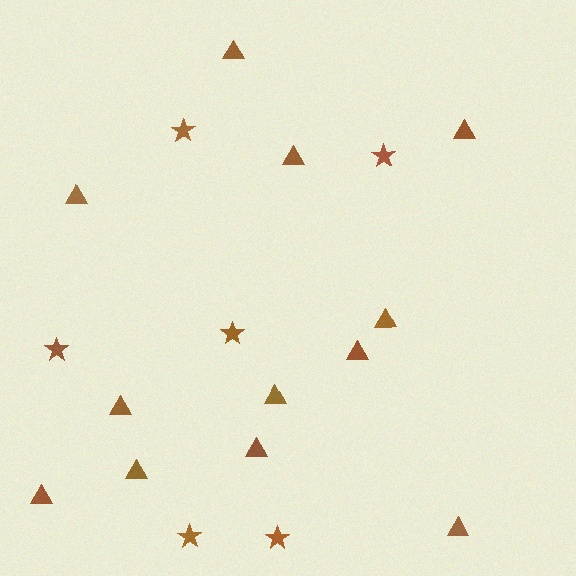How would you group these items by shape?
There are 2 groups: one group of triangles (12) and one group of stars (6).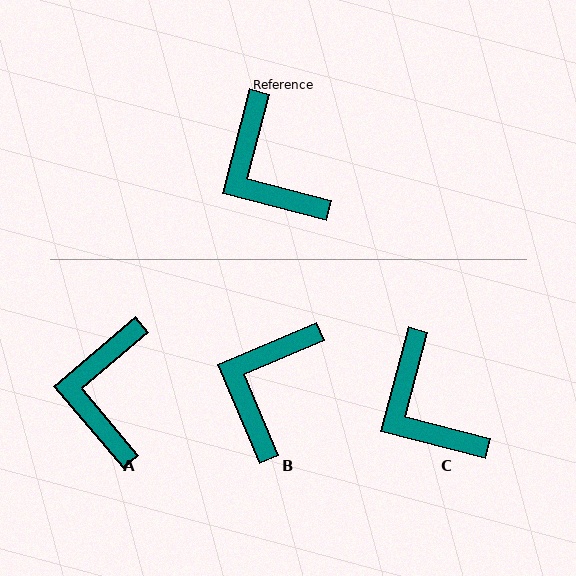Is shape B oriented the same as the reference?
No, it is off by about 52 degrees.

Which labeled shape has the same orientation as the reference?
C.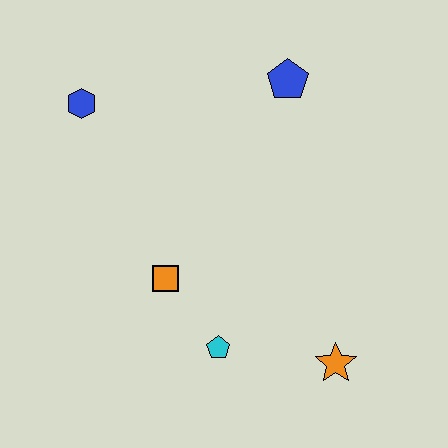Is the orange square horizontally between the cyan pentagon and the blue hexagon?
Yes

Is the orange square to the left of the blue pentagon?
Yes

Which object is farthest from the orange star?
The blue hexagon is farthest from the orange star.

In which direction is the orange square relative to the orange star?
The orange square is to the left of the orange star.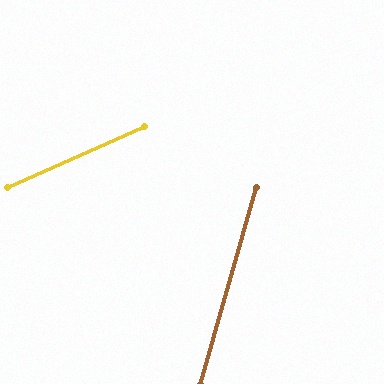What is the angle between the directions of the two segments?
Approximately 50 degrees.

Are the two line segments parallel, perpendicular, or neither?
Neither parallel nor perpendicular — they differ by about 50°.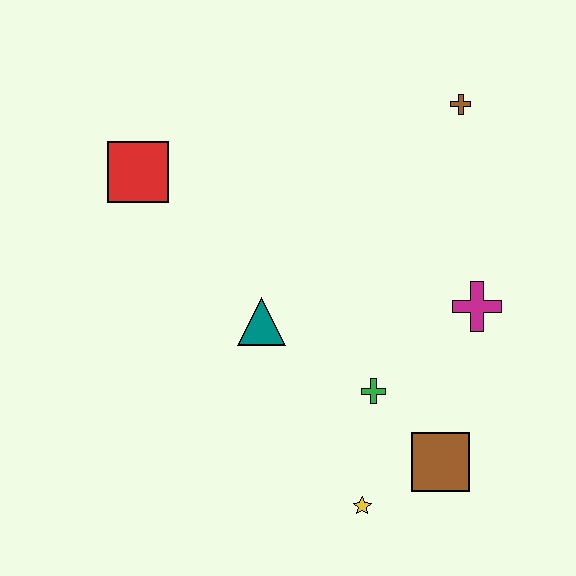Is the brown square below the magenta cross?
Yes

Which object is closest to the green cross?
The brown square is closest to the green cross.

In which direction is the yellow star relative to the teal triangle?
The yellow star is below the teal triangle.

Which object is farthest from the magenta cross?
The red square is farthest from the magenta cross.